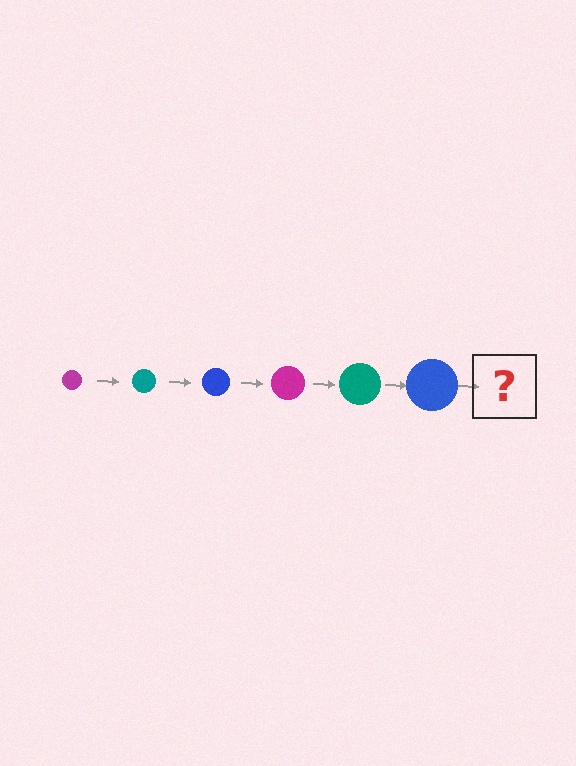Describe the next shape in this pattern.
It should be a magenta circle, larger than the previous one.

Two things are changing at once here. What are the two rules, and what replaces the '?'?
The two rules are that the circle grows larger each step and the color cycles through magenta, teal, and blue. The '?' should be a magenta circle, larger than the previous one.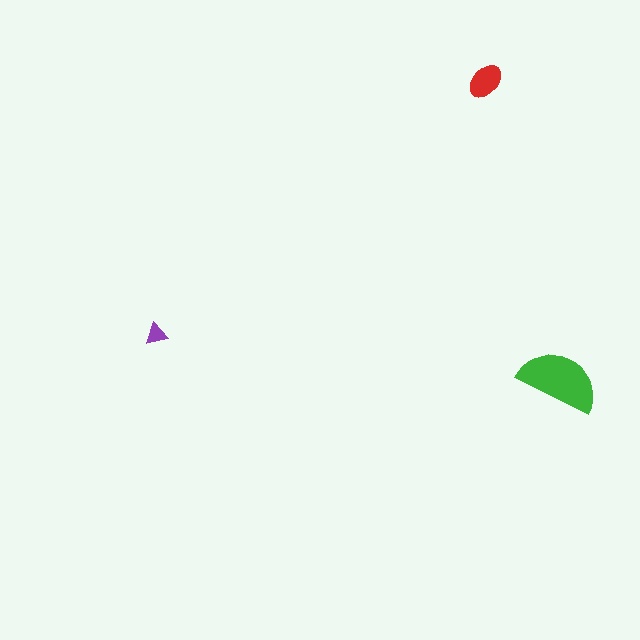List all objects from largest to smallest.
The green semicircle, the red ellipse, the purple triangle.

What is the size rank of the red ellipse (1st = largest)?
2nd.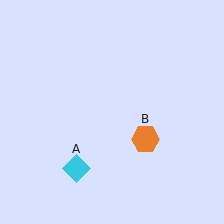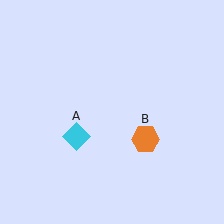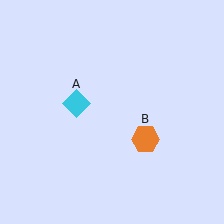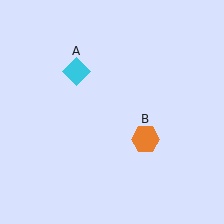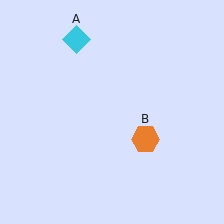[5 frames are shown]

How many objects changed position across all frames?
1 object changed position: cyan diamond (object A).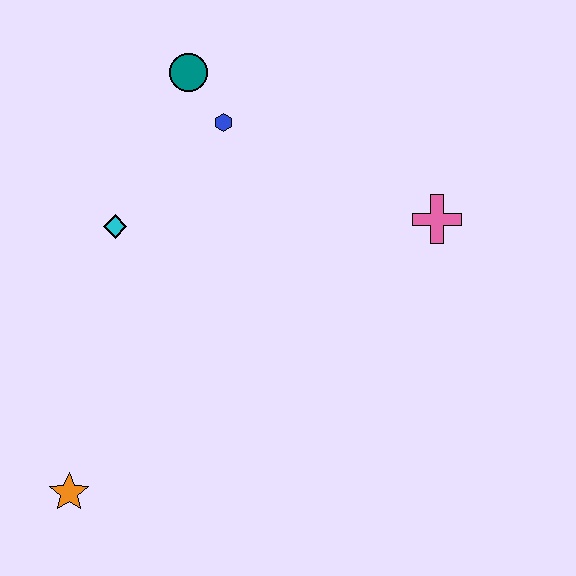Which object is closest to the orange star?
The cyan diamond is closest to the orange star.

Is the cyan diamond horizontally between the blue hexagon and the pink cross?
No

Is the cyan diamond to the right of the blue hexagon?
No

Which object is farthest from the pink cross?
The orange star is farthest from the pink cross.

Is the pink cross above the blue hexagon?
No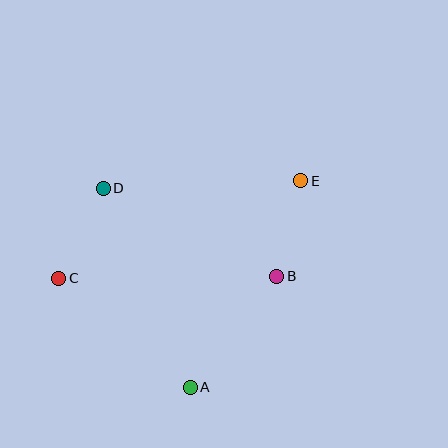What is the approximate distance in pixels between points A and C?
The distance between A and C is approximately 171 pixels.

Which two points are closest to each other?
Points B and E are closest to each other.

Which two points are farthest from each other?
Points C and E are farthest from each other.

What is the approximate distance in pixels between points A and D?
The distance between A and D is approximately 218 pixels.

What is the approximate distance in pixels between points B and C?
The distance between B and C is approximately 218 pixels.